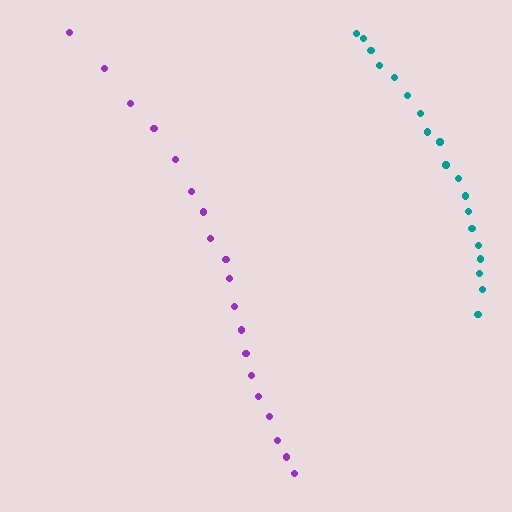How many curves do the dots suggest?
There are 2 distinct paths.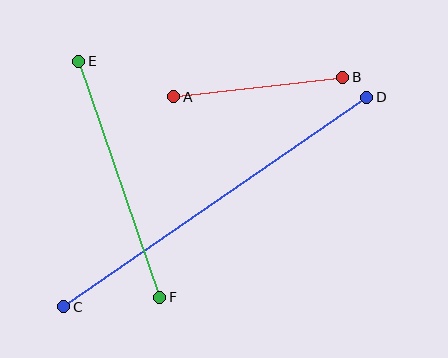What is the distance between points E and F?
The distance is approximately 249 pixels.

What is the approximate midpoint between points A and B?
The midpoint is at approximately (258, 87) pixels.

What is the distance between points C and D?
The distance is approximately 368 pixels.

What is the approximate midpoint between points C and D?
The midpoint is at approximately (215, 202) pixels.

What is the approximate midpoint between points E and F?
The midpoint is at approximately (119, 179) pixels.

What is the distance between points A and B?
The distance is approximately 170 pixels.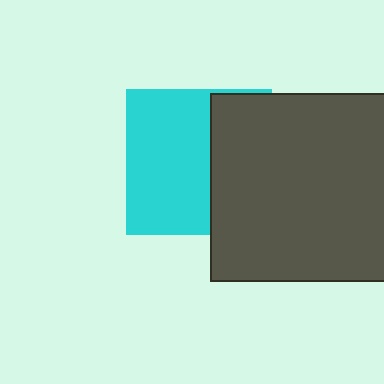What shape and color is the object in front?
The object in front is a dark gray square.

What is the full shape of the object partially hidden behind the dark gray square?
The partially hidden object is a cyan square.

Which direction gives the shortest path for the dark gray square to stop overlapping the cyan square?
Moving right gives the shortest separation.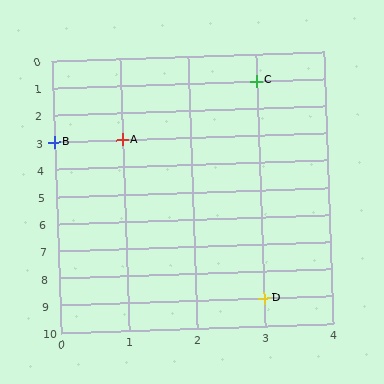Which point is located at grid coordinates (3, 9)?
Point D is at (3, 9).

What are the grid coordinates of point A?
Point A is at grid coordinates (1, 3).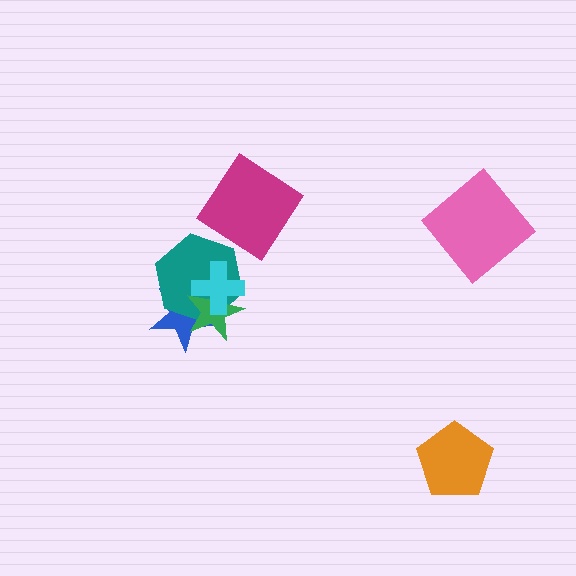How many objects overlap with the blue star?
3 objects overlap with the blue star.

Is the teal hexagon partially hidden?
Yes, it is partially covered by another shape.